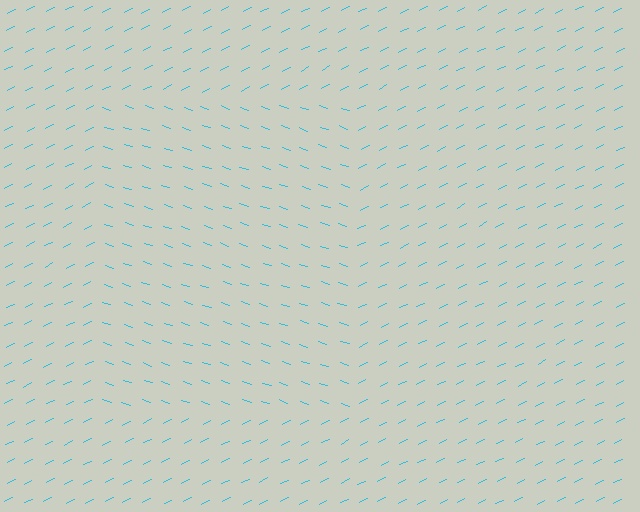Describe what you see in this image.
The image is filled with small cyan line segments. A rectangle region in the image has lines oriented differently from the surrounding lines, creating a visible texture boundary.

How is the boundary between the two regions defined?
The boundary is defined purely by a change in line orientation (approximately 45 degrees difference). All lines are the same color and thickness.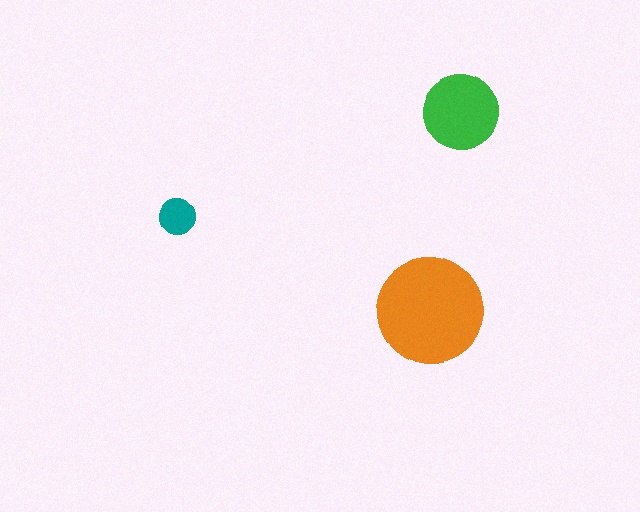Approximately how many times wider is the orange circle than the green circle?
About 1.5 times wider.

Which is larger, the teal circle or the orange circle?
The orange one.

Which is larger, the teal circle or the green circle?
The green one.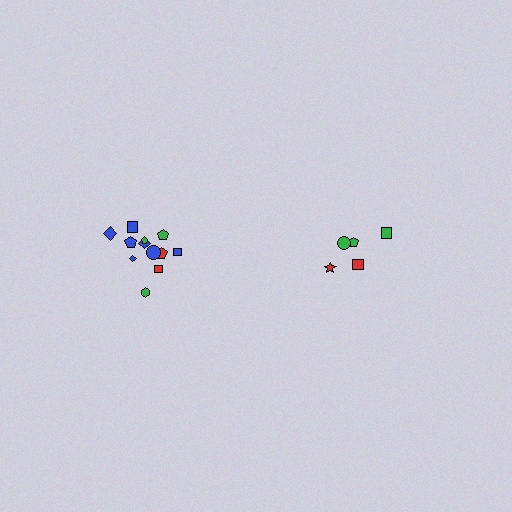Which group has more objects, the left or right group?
The left group.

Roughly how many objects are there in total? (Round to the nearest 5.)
Roughly 15 objects in total.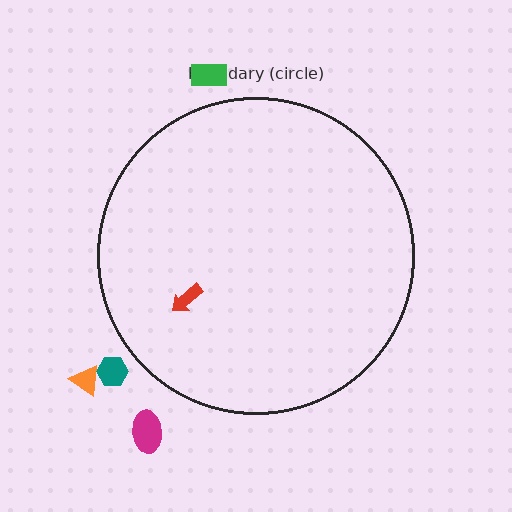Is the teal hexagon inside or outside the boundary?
Outside.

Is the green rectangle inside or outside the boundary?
Outside.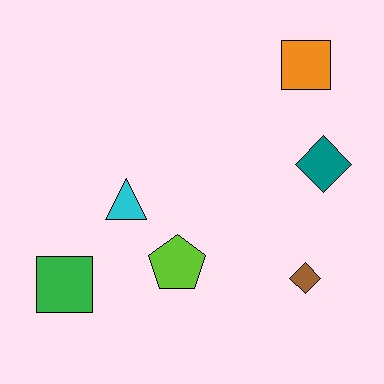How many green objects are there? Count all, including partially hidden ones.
There is 1 green object.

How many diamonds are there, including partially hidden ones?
There are 2 diamonds.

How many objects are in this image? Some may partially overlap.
There are 6 objects.